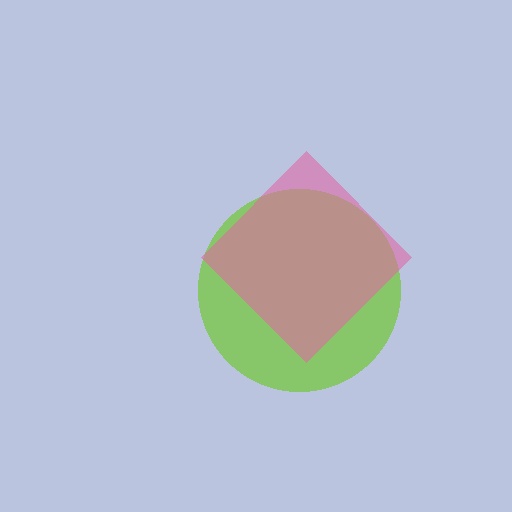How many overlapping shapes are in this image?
There are 2 overlapping shapes in the image.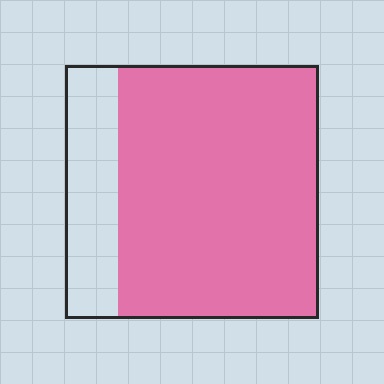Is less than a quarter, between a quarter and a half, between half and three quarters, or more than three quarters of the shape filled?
More than three quarters.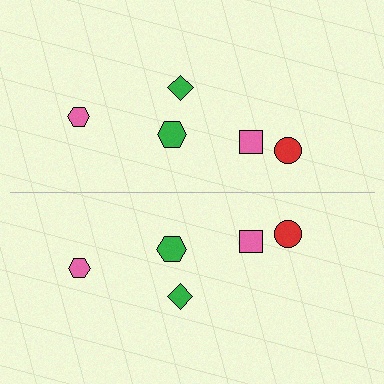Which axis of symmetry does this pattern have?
The pattern has a horizontal axis of symmetry running through the center of the image.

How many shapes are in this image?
There are 10 shapes in this image.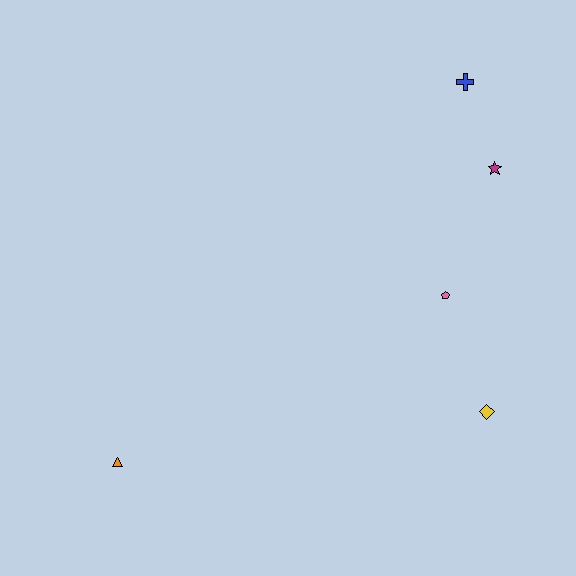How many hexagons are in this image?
There are no hexagons.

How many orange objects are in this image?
There is 1 orange object.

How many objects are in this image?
There are 5 objects.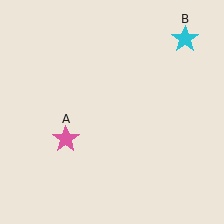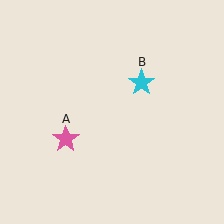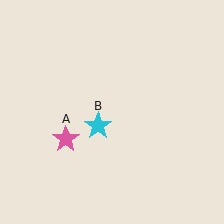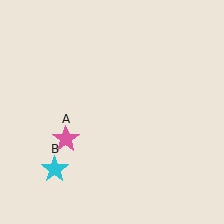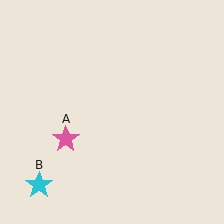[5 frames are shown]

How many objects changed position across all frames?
1 object changed position: cyan star (object B).